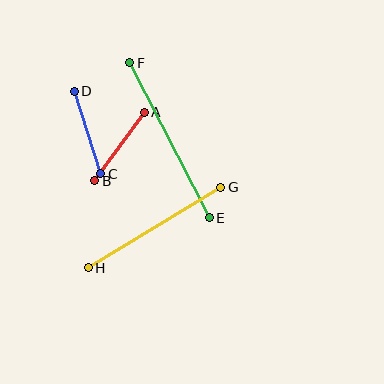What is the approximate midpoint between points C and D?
The midpoint is at approximately (88, 132) pixels.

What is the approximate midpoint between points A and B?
The midpoint is at approximately (119, 147) pixels.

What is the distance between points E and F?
The distance is approximately 174 pixels.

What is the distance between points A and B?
The distance is approximately 85 pixels.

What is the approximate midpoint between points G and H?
The midpoint is at approximately (154, 227) pixels.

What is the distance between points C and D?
The distance is approximately 87 pixels.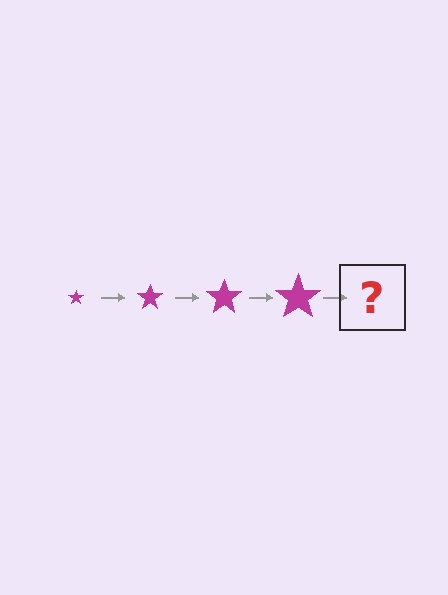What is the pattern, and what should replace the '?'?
The pattern is that the star gets progressively larger each step. The '?' should be a magenta star, larger than the previous one.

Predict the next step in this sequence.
The next step is a magenta star, larger than the previous one.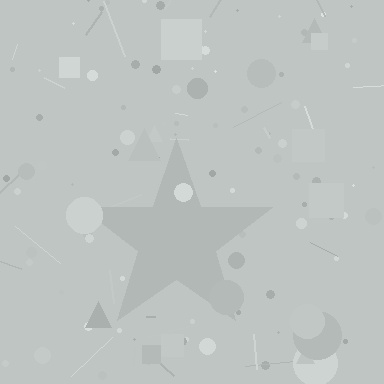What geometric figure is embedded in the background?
A star is embedded in the background.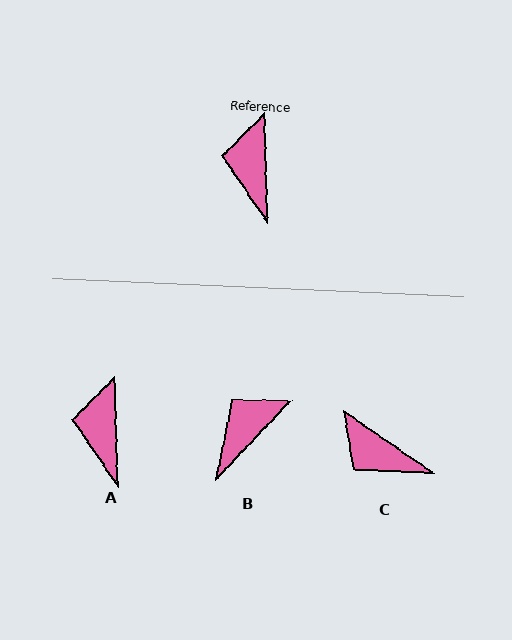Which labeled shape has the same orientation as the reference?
A.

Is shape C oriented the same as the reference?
No, it is off by about 53 degrees.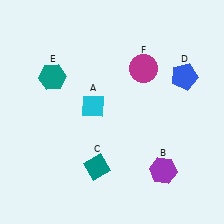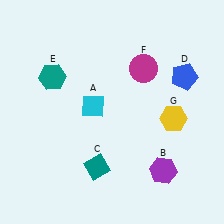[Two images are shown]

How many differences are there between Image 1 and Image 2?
There is 1 difference between the two images.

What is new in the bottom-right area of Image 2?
A yellow hexagon (G) was added in the bottom-right area of Image 2.